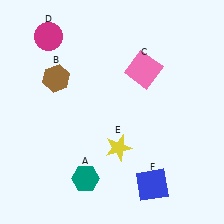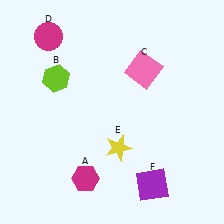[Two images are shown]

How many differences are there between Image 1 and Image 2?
There are 3 differences between the two images.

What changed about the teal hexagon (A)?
In Image 1, A is teal. In Image 2, it changed to magenta.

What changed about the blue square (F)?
In Image 1, F is blue. In Image 2, it changed to purple.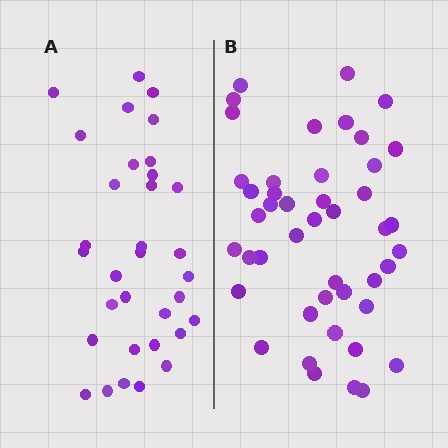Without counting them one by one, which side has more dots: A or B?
Region B (the right region) has more dots.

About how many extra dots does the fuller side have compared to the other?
Region B has roughly 12 or so more dots than region A.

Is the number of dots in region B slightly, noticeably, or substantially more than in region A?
Region B has noticeably more, but not dramatically so. The ratio is roughly 1.4 to 1.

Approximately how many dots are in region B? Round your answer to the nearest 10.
About 40 dots. (The exact count is 45, which rounds to 40.)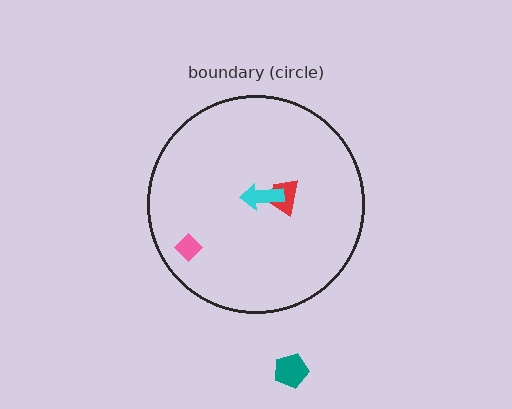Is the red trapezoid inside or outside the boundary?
Inside.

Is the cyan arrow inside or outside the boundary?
Inside.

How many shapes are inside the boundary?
3 inside, 1 outside.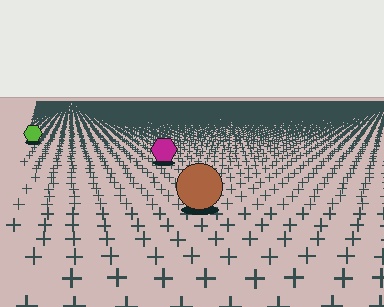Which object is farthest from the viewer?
The lime hexagon is farthest from the viewer. It appears smaller and the ground texture around it is denser.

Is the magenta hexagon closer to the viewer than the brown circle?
No. The brown circle is closer — you can tell from the texture gradient: the ground texture is coarser near it.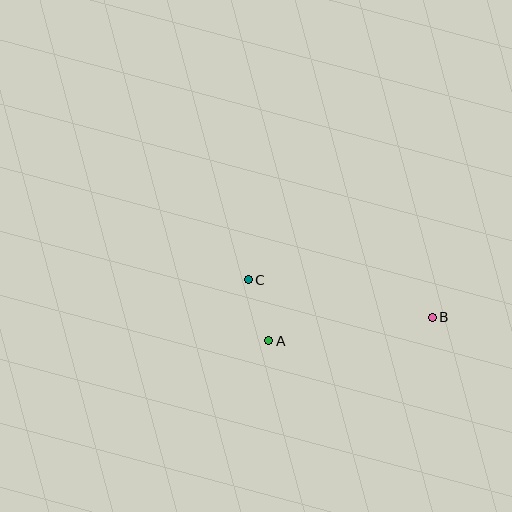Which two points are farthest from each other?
Points B and C are farthest from each other.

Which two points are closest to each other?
Points A and C are closest to each other.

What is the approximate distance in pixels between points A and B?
The distance between A and B is approximately 165 pixels.